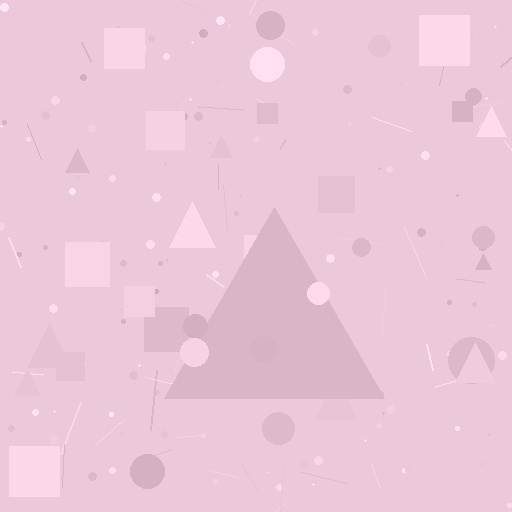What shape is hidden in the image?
A triangle is hidden in the image.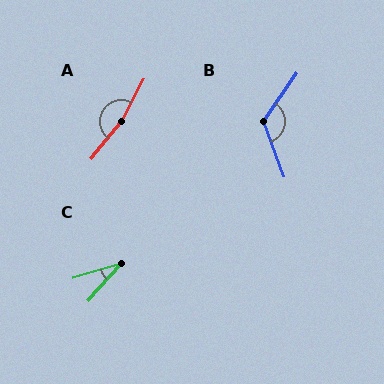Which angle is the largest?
A, at approximately 169 degrees.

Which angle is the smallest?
C, at approximately 31 degrees.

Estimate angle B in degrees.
Approximately 125 degrees.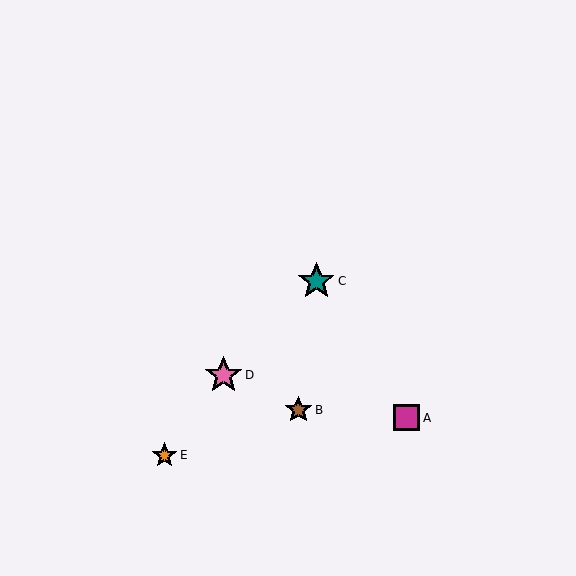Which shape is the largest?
The pink star (labeled D) is the largest.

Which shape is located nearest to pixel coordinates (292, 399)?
The brown star (labeled B) at (298, 410) is nearest to that location.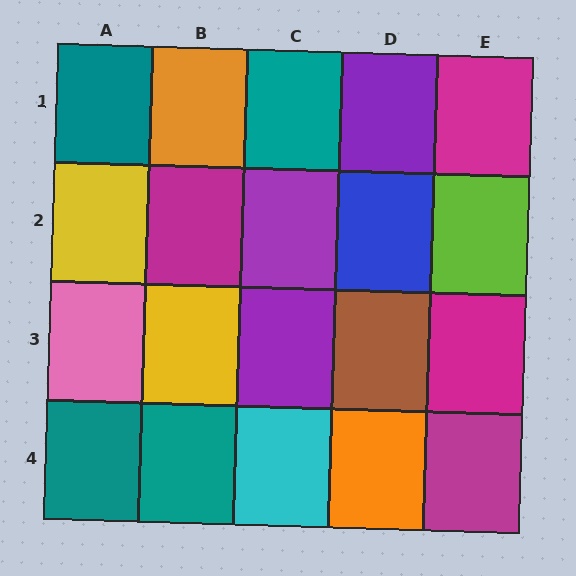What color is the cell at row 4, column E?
Magenta.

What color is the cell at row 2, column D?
Blue.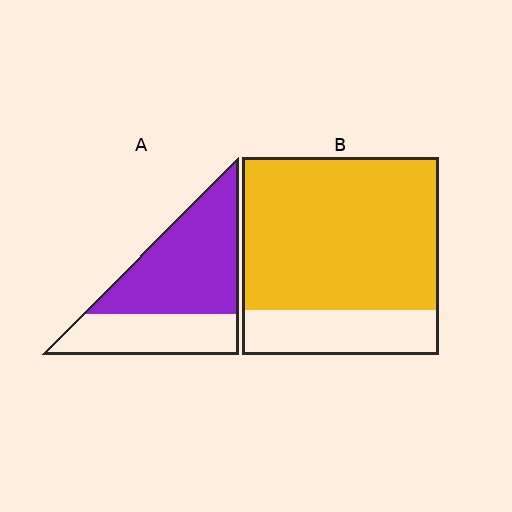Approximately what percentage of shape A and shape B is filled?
A is approximately 65% and B is approximately 75%.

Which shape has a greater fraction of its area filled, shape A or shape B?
Shape B.